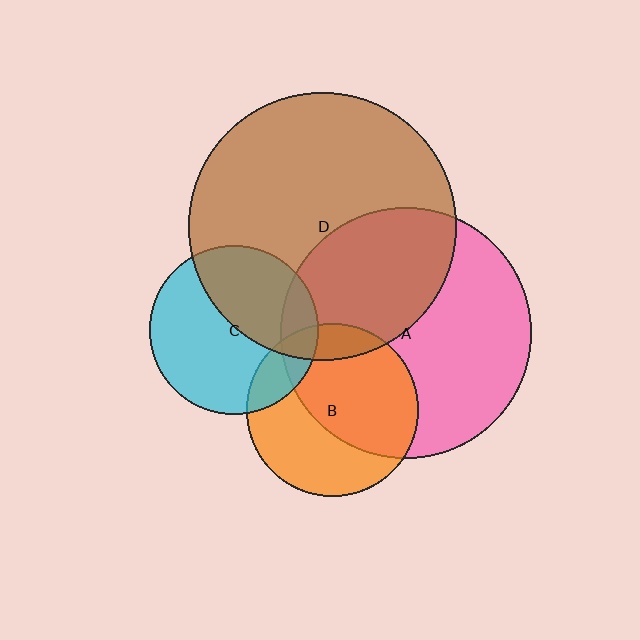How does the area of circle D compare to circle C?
Approximately 2.5 times.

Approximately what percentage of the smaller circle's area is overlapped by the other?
Approximately 40%.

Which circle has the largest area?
Circle D (brown).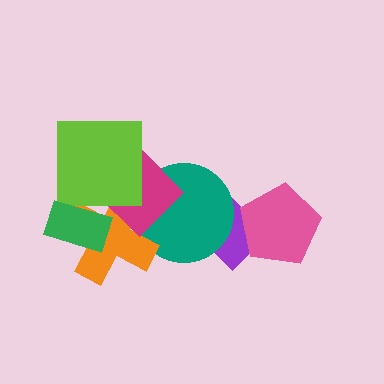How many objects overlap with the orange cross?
4 objects overlap with the orange cross.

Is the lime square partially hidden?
No, no other shape covers it.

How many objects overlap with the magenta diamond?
3 objects overlap with the magenta diamond.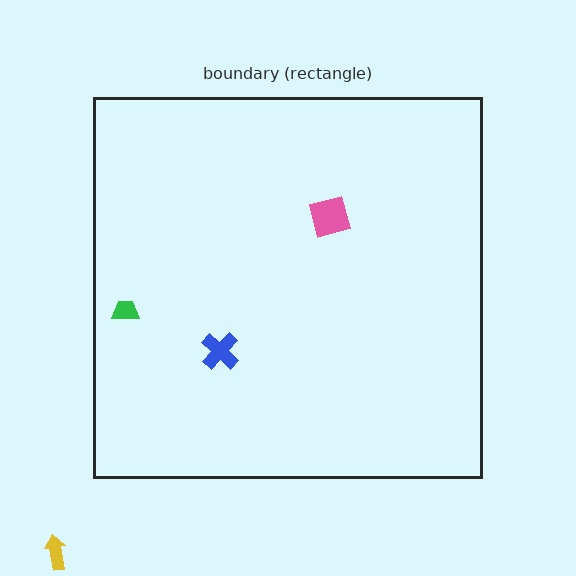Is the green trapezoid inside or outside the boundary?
Inside.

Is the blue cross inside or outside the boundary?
Inside.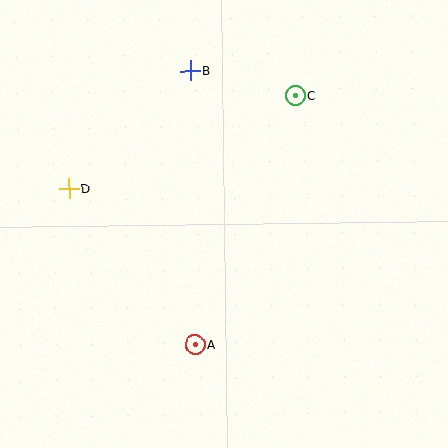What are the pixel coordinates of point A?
Point A is at (195, 345).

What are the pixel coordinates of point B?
Point B is at (190, 71).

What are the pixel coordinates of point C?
Point C is at (296, 96).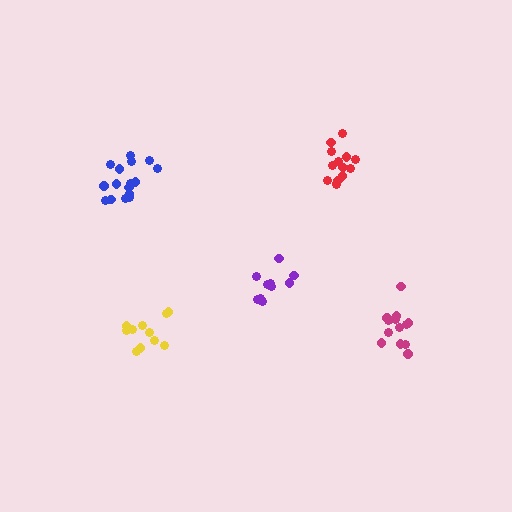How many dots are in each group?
Group 1: 11 dots, Group 2: 14 dots, Group 3: 10 dots, Group 4: 13 dots, Group 5: 16 dots (64 total).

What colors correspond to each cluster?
The clusters are colored: yellow, red, purple, magenta, blue.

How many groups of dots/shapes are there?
There are 5 groups.